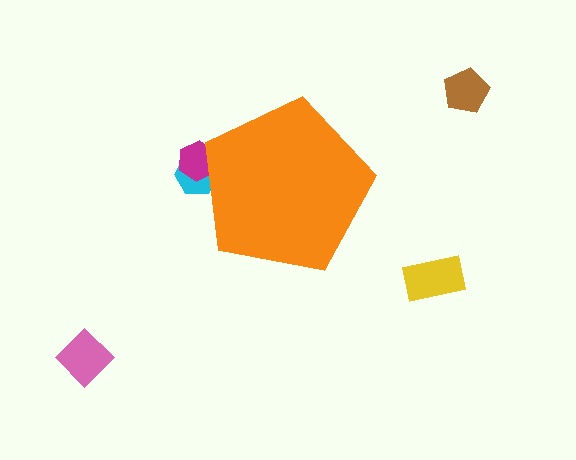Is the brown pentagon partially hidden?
No, the brown pentagon is fully visible.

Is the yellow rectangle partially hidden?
No, the yellow rectangle is fully visible.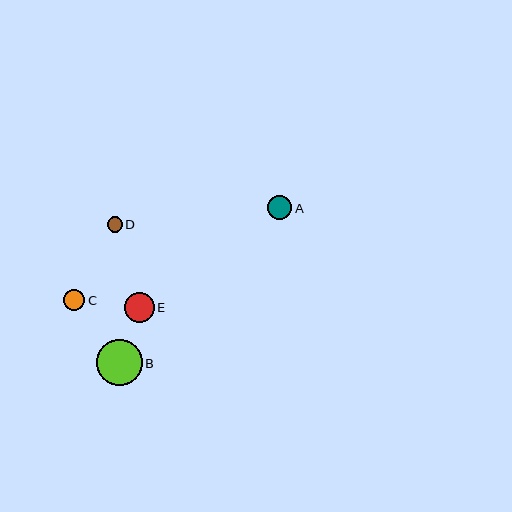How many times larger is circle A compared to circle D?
Circle A is approximately 1.6 times the size of circle D.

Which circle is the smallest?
Circle D is the smallest with a size of approximately 15 pixels.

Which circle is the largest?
Circle B is the largest with a size of approximately 46 pixels.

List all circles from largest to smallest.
From largest to smallest: B, E, A, C, D.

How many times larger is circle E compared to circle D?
Circle E is approximately 2.0 times the size of circle D.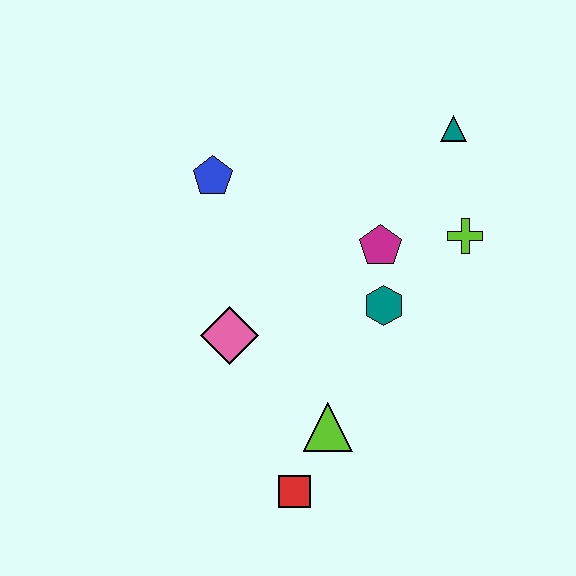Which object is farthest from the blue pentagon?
The red square is farthest from the blue pentagon.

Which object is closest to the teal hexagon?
The magenta pentagon is closest to the teal hexagon.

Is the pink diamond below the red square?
No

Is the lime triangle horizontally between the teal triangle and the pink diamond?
Yes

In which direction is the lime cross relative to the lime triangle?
The lime cross is above the lime triangle.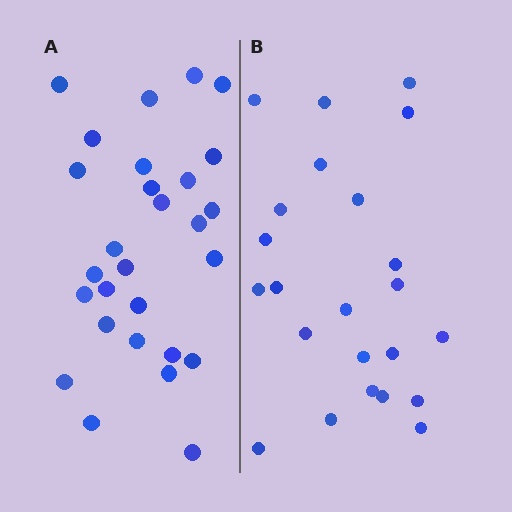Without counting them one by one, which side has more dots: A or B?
Region A (the left region) has more dots.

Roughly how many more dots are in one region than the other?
Region A has about 5 more dots than region B.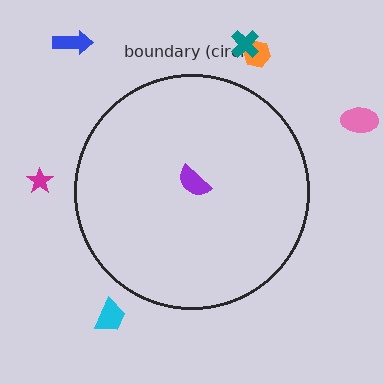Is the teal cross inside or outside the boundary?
Outside.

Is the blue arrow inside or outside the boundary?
Outside.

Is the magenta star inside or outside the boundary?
Outside.